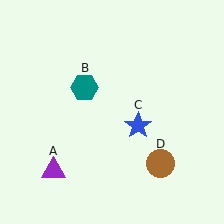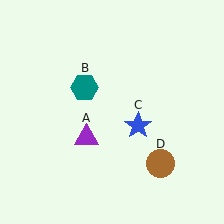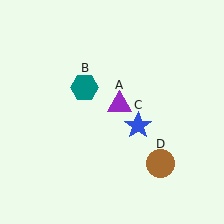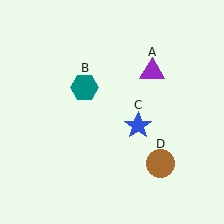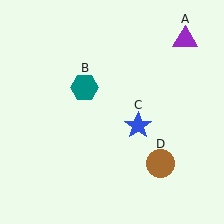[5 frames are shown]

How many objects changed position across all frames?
1 object changed position: purple triangle (object A).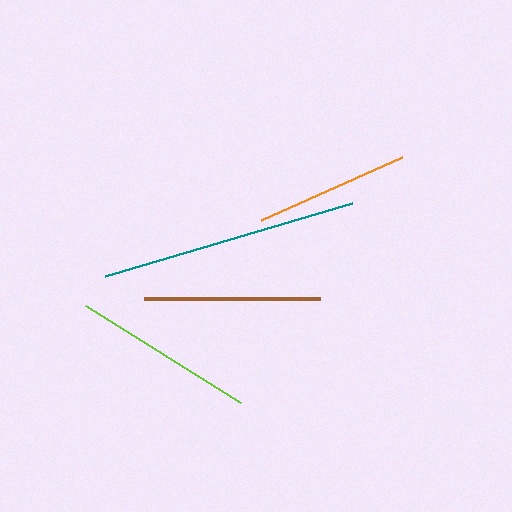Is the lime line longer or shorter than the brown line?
The lime line is longer than the brown line.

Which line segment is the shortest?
The orange line is the shortest at approximately 154 pixels.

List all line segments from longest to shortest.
From longest to shortest: teal, lime, brown, orange.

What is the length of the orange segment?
The orange segment is approximately 154 pixels long.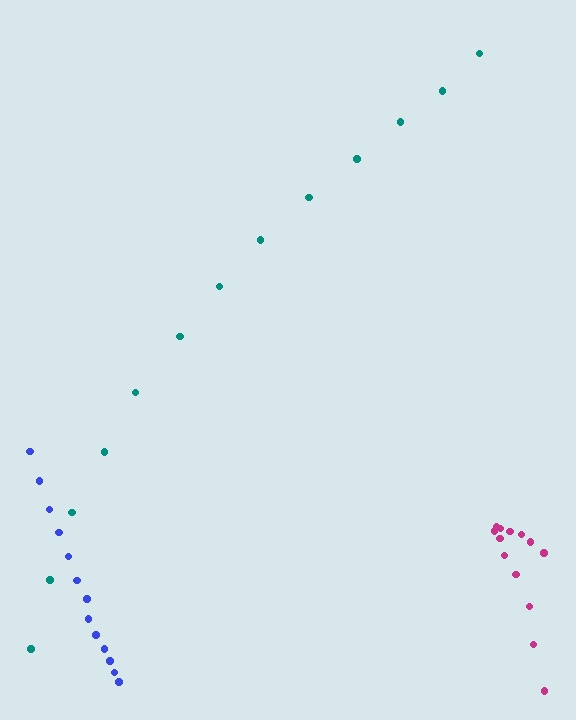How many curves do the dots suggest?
There are 3 distinct paths.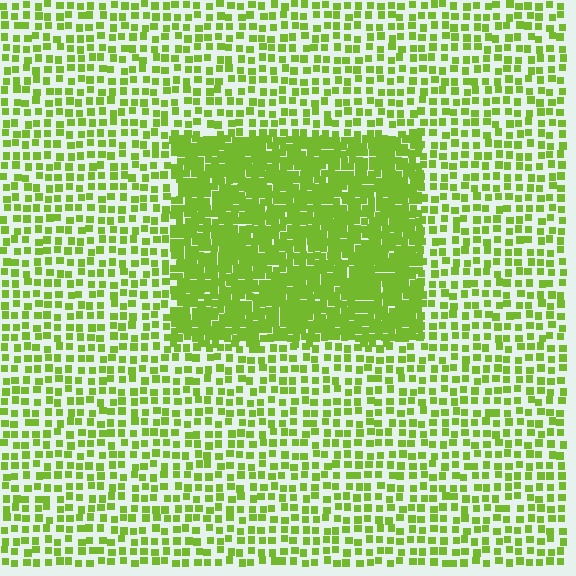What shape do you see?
I see a rectangle.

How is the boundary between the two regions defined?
The boundary is defined by a change in element density (approximately 2.5x ratio). All elements are the same color, size, and shape.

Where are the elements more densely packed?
The elements are more densely packed inside the rectangle boundary.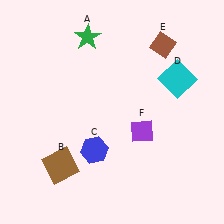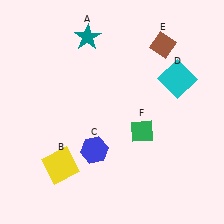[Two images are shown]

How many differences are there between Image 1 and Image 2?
There are 3 differences between the two images.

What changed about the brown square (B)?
In Image 1, B is brown. In Image 2, it changed to yellow.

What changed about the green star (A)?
In Image 1, A is green. In Image 2, it changed to teal.